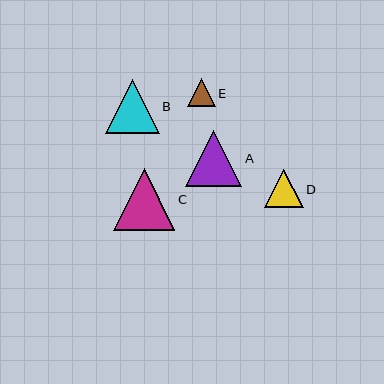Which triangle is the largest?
Triangle C is the largest with a size of approximately 61 pixels.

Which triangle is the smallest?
Triangle E is the smallest with a size of approximately 28 pixels.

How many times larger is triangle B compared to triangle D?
Triangle B is approximately 1.4 times the size of triangle D.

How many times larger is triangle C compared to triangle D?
Triangle C is approximately 1.6 times the size of triangle D.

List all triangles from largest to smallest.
From largest to smallest: C, A, B, D, E.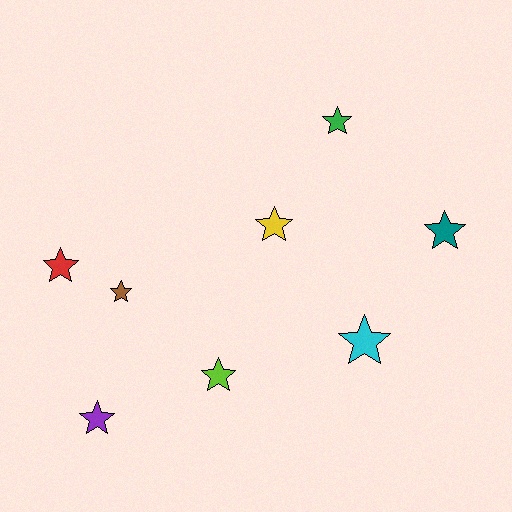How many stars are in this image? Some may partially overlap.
There are 8 stars.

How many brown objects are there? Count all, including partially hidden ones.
There is 1 brown object.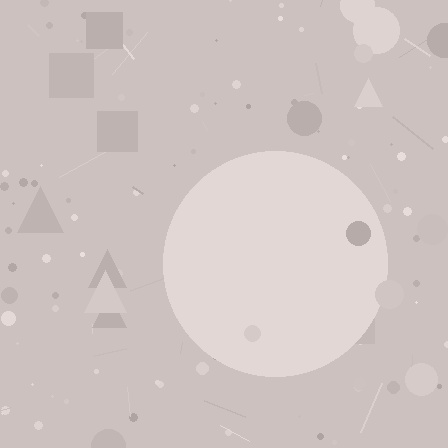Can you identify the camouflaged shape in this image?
The camouflaged shape is a circle.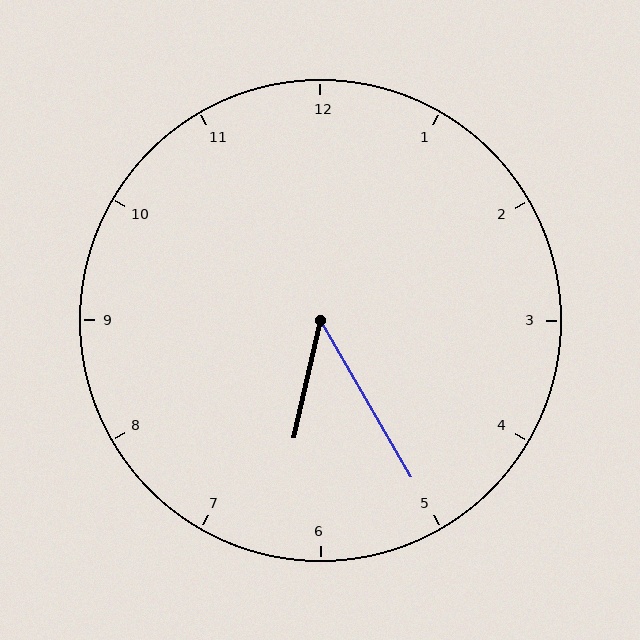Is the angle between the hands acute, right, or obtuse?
It is acute.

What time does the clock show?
6:25.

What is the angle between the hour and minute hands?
Approximately 42 degrees.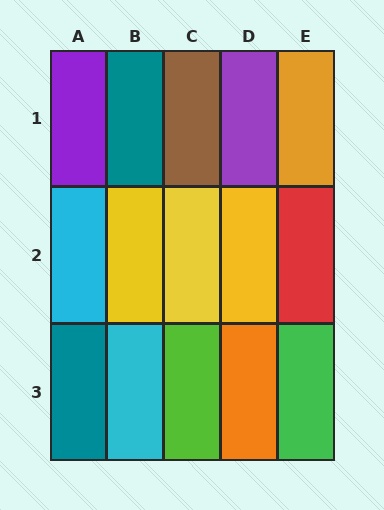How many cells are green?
1 cell is green.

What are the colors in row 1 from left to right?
Purple, teal, brown, purple, orange.